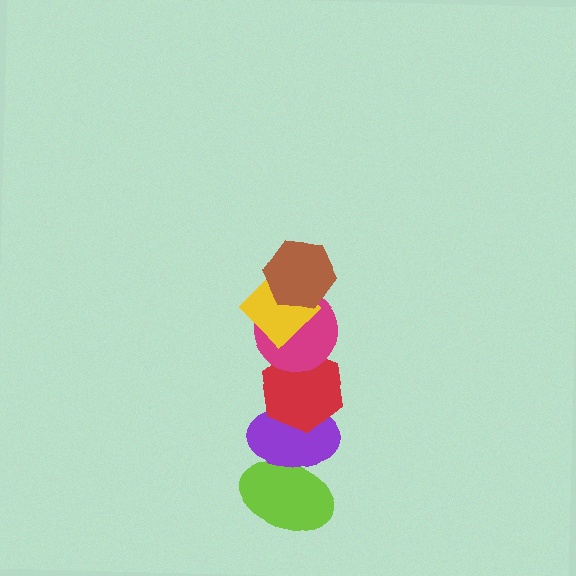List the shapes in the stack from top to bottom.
From top to bottom: the brown hexagon, the yellow diamond, the magenta circle, the red hexagon, the purple ellipse, the lime ellipse.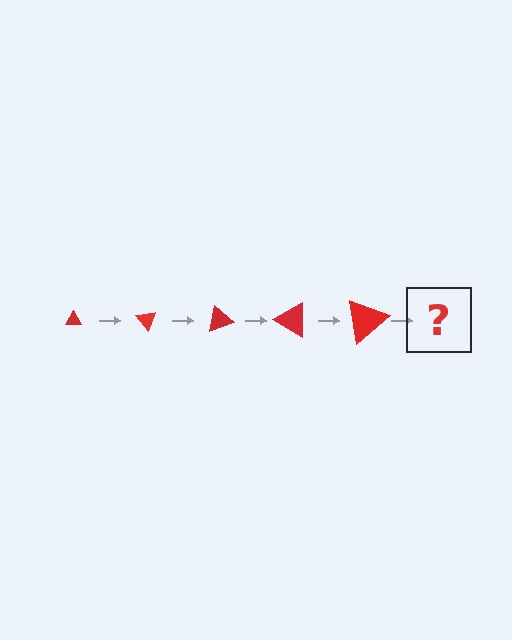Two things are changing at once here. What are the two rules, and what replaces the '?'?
The two rules are that the triangle grows larger each step and it rotates 50 degrees each step. The '?' should be a triangle, larger than the previous one and rotated 250 degrees from the start.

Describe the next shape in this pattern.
It should be a triangle, larger than the previous one and rotated 250 degrees from the start.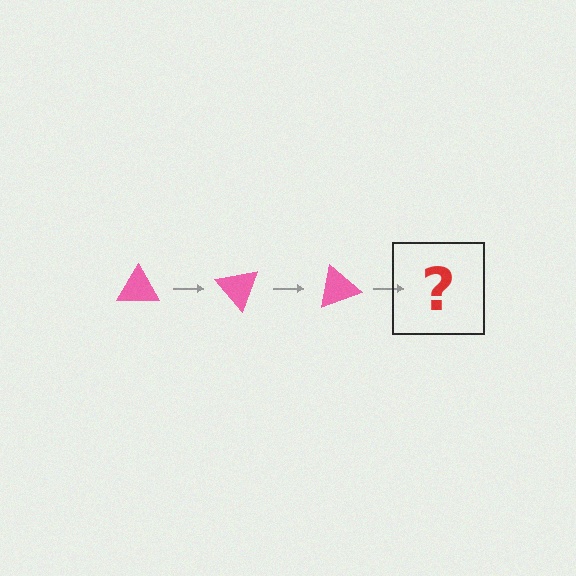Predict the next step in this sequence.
The next step is a pink triangle rotated 150 degrees.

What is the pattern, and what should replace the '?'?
The pattern is that the triangle rotates 50 degrees each step. The '?' should be a pink triangle rotated 150 degrees.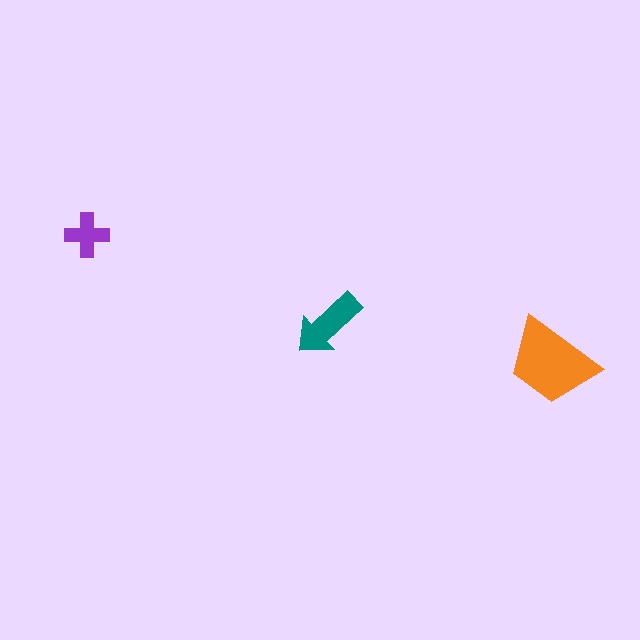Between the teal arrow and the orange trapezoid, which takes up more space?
The orange trapezoid.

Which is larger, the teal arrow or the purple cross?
The teal arrow.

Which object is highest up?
The purple cross is topmost.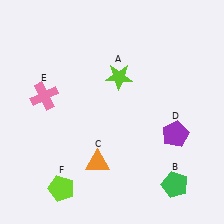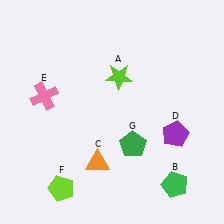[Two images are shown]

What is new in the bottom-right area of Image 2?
A green pentagon (G) was added in the bottom-right area of Image 2.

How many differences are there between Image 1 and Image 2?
There is 1 difference between the two images.